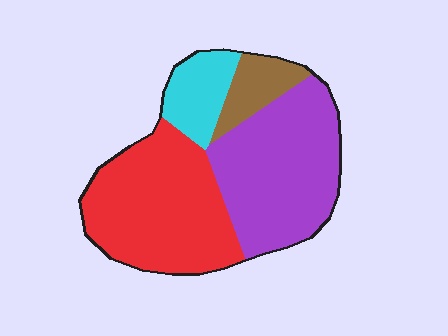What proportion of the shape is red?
Red takes up about two fifths (2/5) of the shape.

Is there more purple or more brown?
Purple.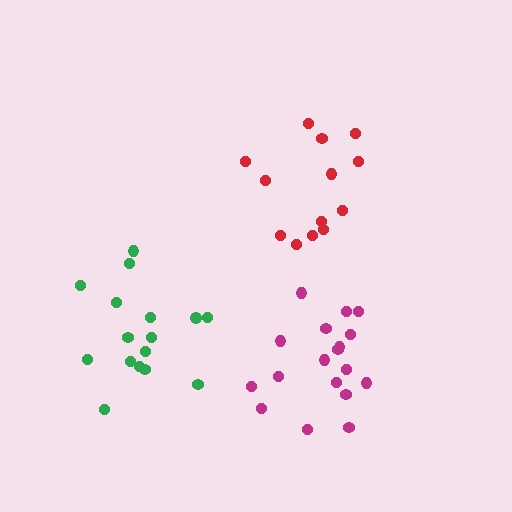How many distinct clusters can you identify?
There are 3 distinct clusters.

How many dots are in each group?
Group 1: 13 dots, Group 2: 18 dots, Group 3: 16 dots (47 total).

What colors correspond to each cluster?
The clusters are colored: red, magenta, green.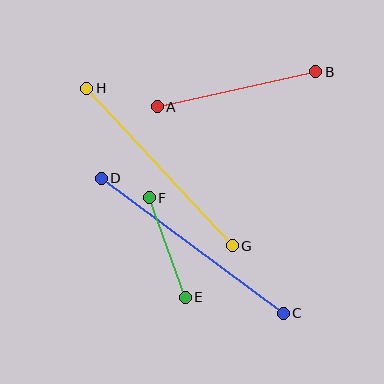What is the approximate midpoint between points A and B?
The midpoint is at approximately (236, 89) pixels.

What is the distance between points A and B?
The distance is approximately 162 pixels.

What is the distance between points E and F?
The distance is approximately 106 pixels.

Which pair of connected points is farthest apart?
Points C and D are farthest apart.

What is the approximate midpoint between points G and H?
The midpoint is at approximately (159, 167) pixels.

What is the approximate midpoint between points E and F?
The midpoint is at approximately (167, 247) pixels.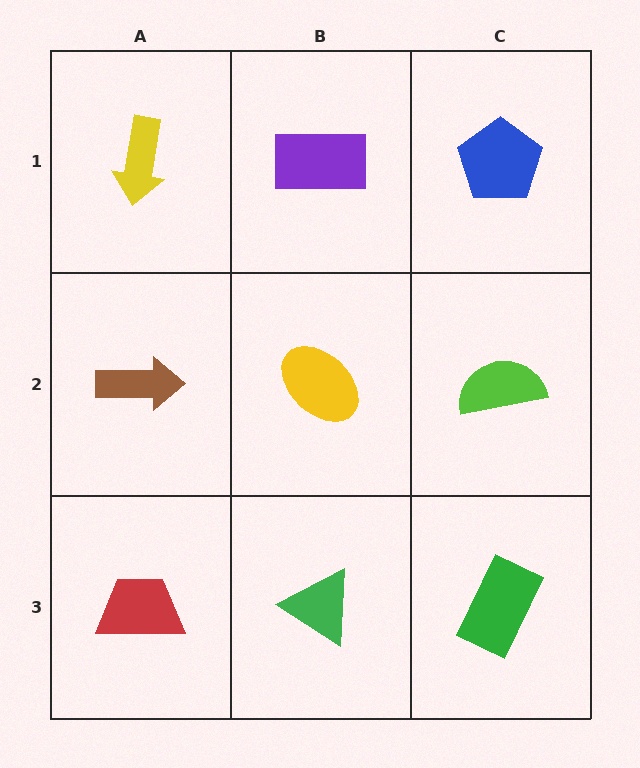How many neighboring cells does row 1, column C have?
2.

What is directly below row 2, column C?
A green rectangle.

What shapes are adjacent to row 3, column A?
A brown arrow (row 2, column A), a green triangle (row 3, column B).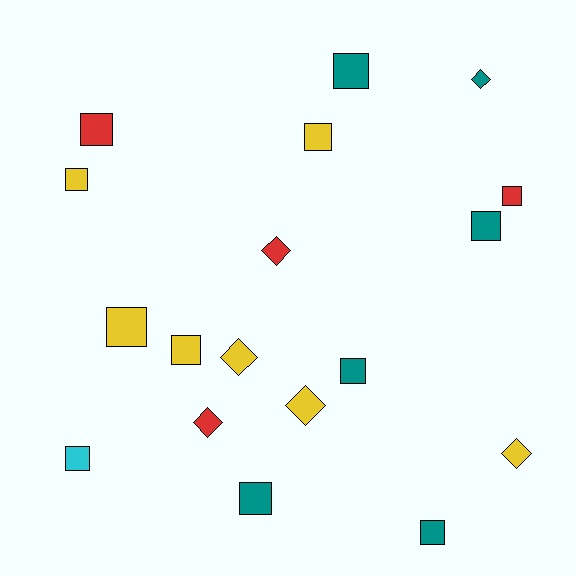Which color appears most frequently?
Yellow, with 7 objects.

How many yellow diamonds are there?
There are 3 yellow diamonds.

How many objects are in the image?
There are 18 objects.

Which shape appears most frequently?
Square, with 12 objects.